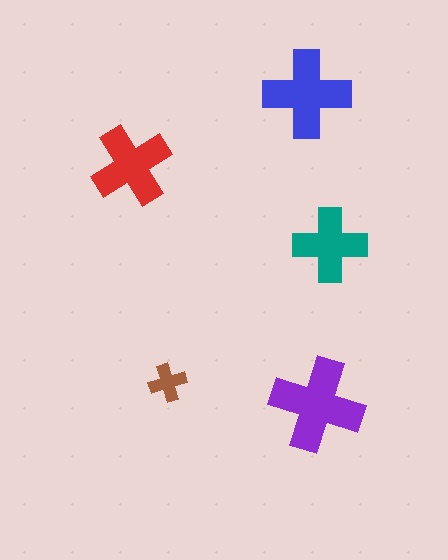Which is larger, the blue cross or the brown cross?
The blue one.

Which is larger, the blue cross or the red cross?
The blue one.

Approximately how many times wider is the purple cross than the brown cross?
About 2.5 times wider.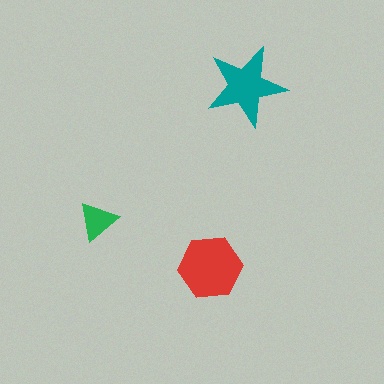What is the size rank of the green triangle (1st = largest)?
3rd.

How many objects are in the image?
There are 3 objects in the image.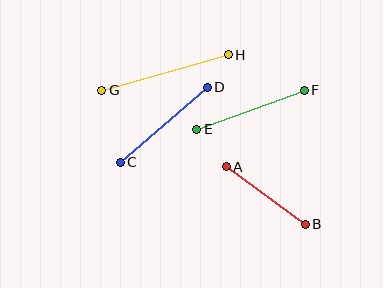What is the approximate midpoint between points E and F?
The midpoint is at approximately (251, 110) pixels.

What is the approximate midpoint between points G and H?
The midpoint is at approximately (165, 73) pixels.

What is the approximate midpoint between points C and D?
The midpoint is at approximately (164, 125) pixels.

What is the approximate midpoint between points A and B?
The midpoint is at approximately (266, 195) pixels.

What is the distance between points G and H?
The distance is approximately 131 pixels.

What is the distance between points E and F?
The distance is approximately 114 pixels.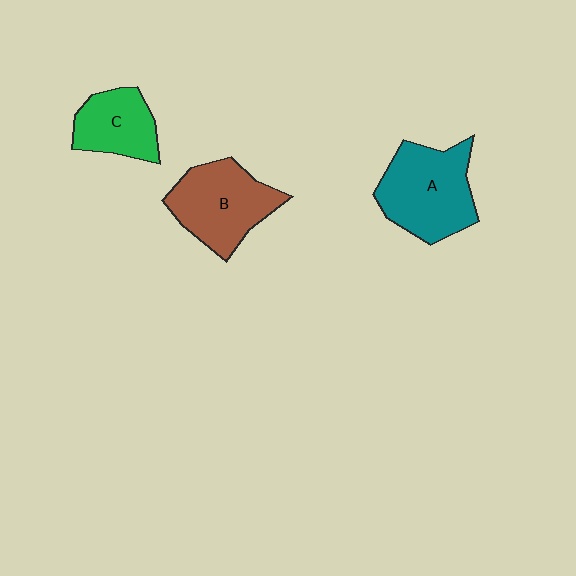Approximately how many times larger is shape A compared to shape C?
Approximately 1.6 times.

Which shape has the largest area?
Shape A (teal).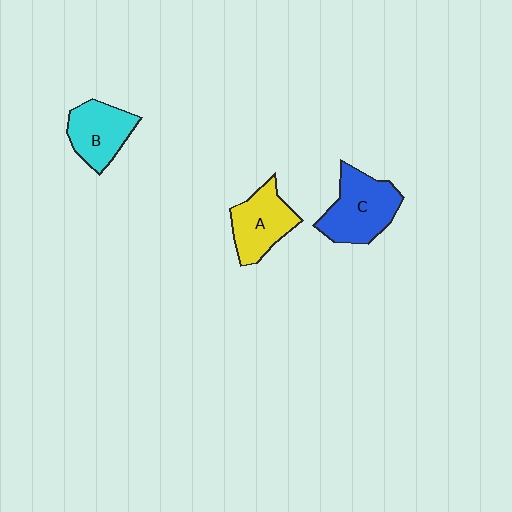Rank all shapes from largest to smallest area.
From largest to smallest: C (blue), A (yellow), B (cyan).